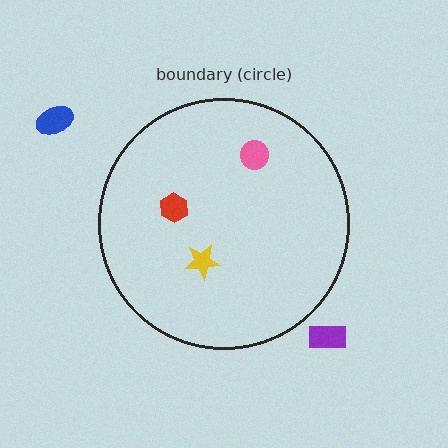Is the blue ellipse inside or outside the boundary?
Outside.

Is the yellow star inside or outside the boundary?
Inside.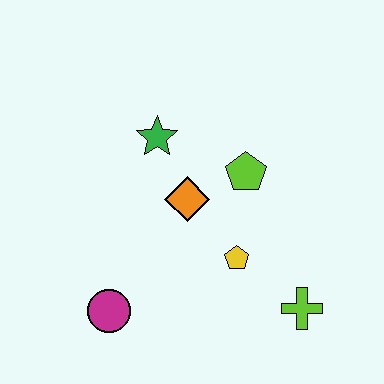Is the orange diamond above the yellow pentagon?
Yes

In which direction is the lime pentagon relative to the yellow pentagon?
The lime pentagon is above the yellow pentagon.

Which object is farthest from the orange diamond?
The lime cross is farthest from the orange diamond.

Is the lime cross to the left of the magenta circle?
No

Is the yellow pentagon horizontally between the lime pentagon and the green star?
Yes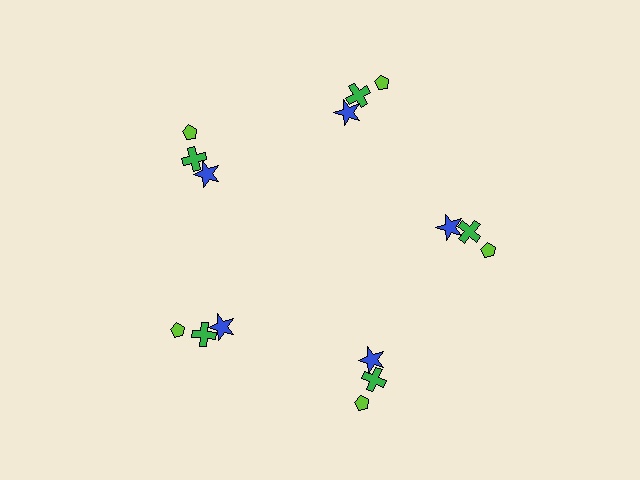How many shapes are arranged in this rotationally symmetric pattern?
There are 15 shapes, arranged in 5 groups of 3.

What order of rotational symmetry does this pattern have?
This pattern has 5-fold rotational symmetry.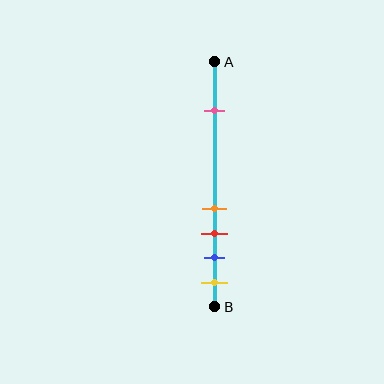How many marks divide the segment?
There are 5 marks dividing the segment.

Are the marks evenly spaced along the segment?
No, the marks are not evenly spaced.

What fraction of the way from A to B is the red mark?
The red mark is approximately 70% (0.7) of the way from A to B.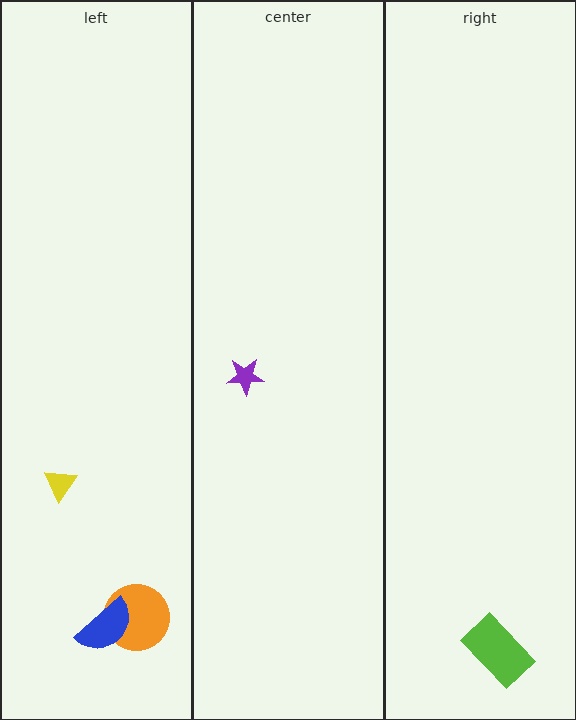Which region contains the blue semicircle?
The left region.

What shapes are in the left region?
The yellow triangle, the orange circle, the blue semicircle.